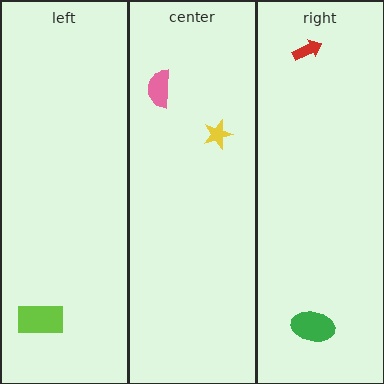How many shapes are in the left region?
1.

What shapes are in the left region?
The lime rectangle.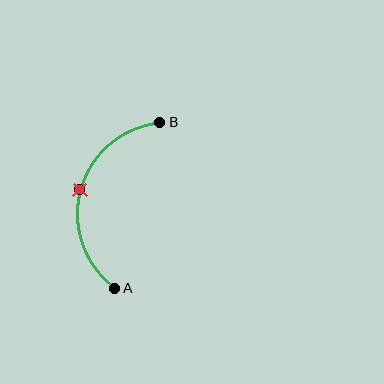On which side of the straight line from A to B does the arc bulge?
The arc bulges to the left of the straight line connecting A and B.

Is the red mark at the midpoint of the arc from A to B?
Yes. The red mark lies on the arc at equal arc-length from both A and B — it is the arc midpoint.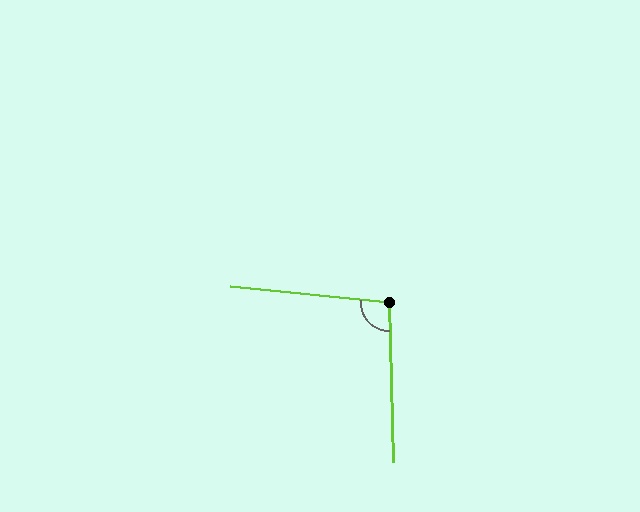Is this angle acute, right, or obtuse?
It is obtuse.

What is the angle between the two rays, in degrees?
Approximately 97 degrees.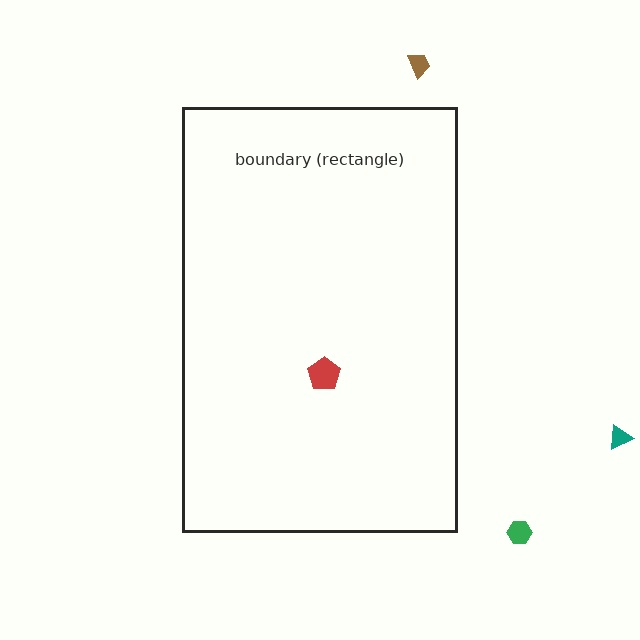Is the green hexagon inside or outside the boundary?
Outside.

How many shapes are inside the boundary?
1 inside, 3 outside.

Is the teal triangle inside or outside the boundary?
Outside.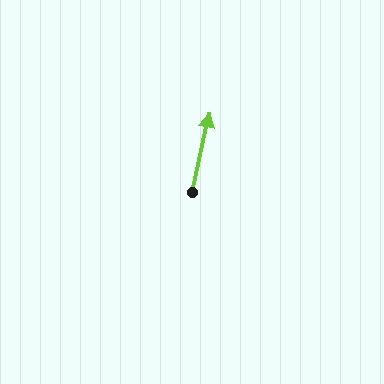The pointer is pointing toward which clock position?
Roughly 12 o'clock.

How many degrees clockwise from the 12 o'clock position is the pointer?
Approximately 12 degrees.